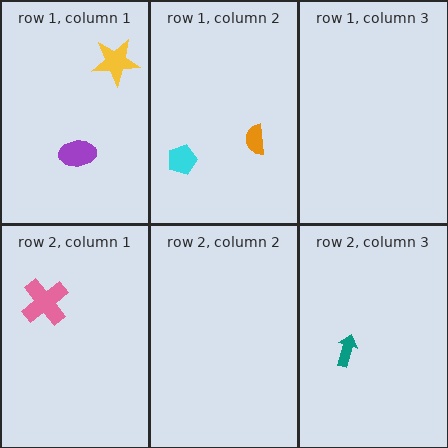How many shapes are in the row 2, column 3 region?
1.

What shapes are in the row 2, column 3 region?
The teal arrow.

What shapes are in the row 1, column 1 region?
The purple ellipse, the yellow star.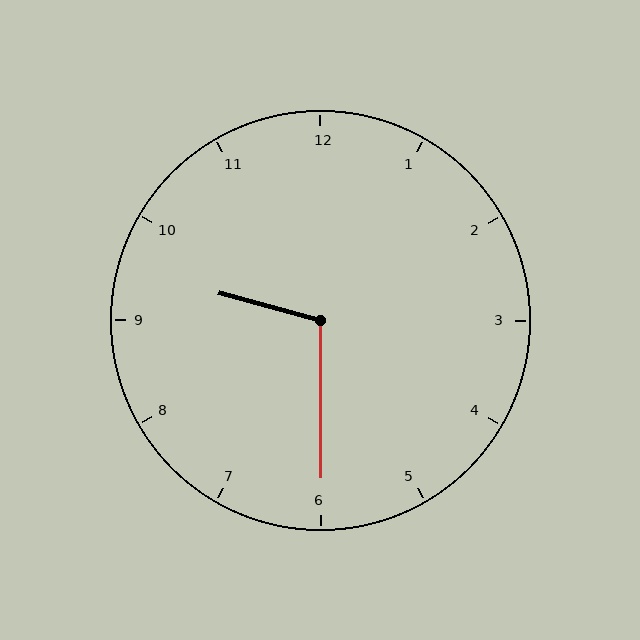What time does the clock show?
9:30.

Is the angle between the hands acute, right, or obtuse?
It is obtuse.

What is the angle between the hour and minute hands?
Approximately 105 degrees.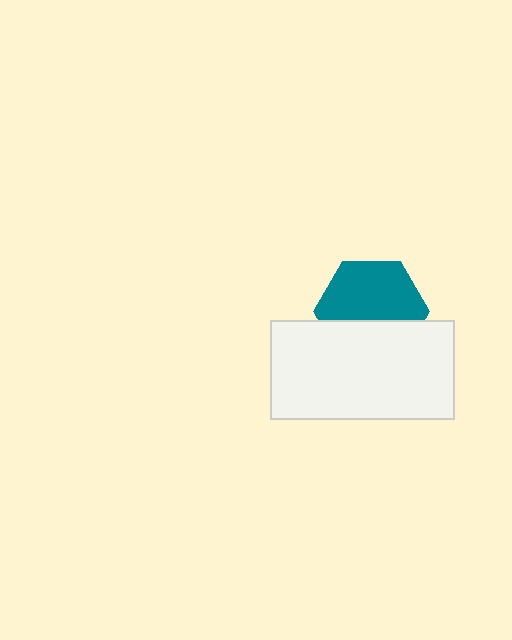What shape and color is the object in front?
The object in front is a white rectangle.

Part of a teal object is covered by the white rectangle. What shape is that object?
It is a hexagon.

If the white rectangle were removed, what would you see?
You would see the complete teal hexagon.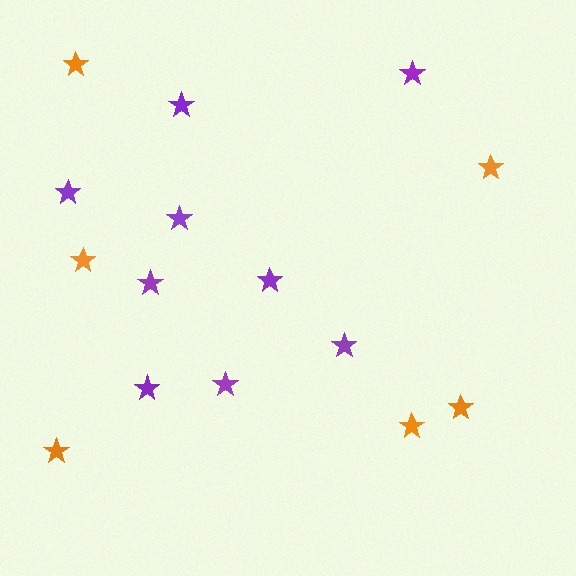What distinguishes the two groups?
There are 2 groups: one group of orange stars (6) and one group of purple stars (9).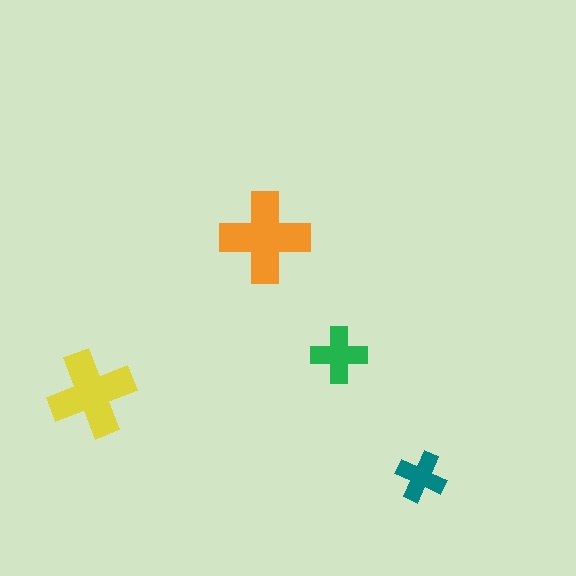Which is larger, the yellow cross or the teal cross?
The yellow one.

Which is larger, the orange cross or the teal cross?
The orange one.